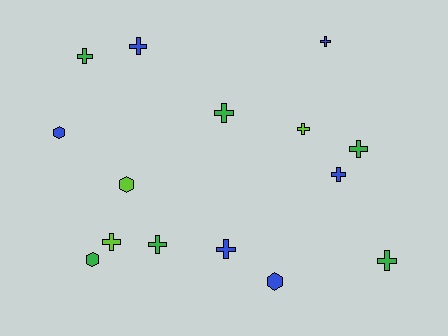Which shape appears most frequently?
Cross, with 11 objects.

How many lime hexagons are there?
There is 1 lime hexagon.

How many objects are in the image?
There are 15 objects.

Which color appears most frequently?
Green, with 6 objects.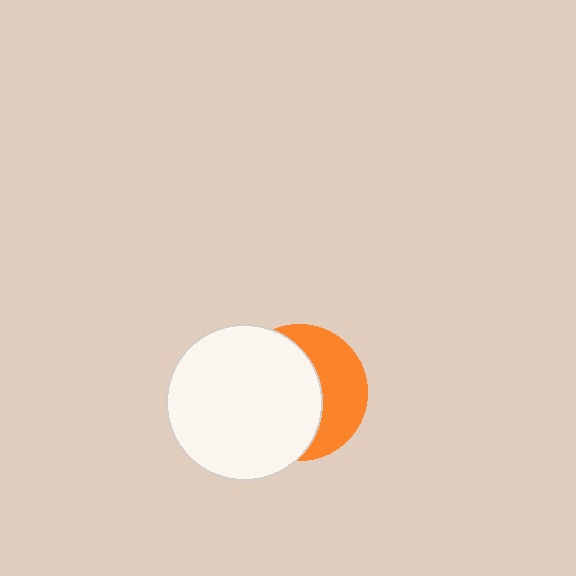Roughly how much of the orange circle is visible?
A small part of it is visible (roughly 40%).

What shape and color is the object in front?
The object in front is a white circle.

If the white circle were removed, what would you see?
You would see the complete orange circle.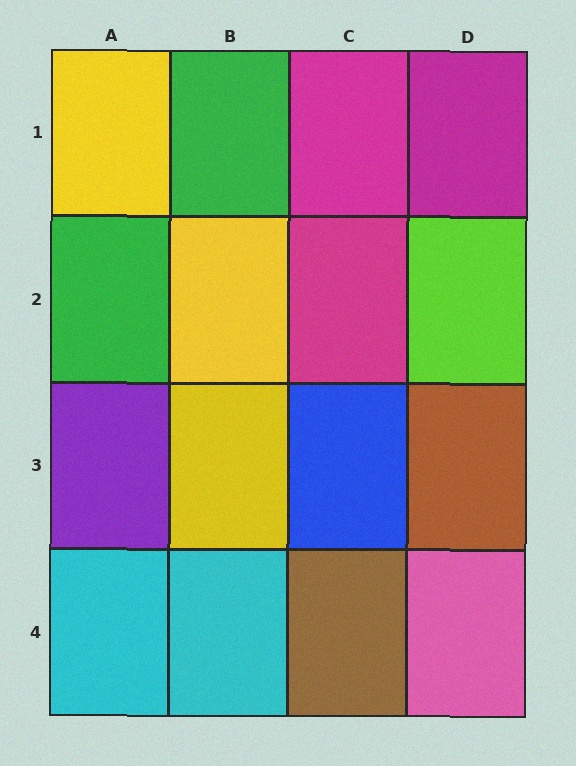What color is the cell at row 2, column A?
Green.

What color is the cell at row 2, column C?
Magenta.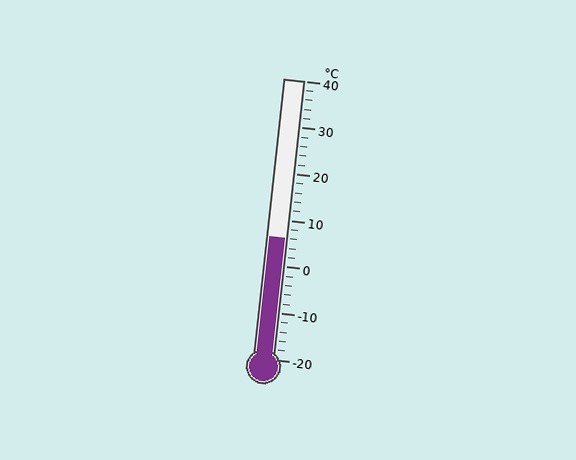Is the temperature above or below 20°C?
The temperature is below 20°C.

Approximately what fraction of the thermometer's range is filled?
The thermometer is filled to approximately 45% of its range.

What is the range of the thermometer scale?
The thermometer scale ranges from -20°C to 40°C.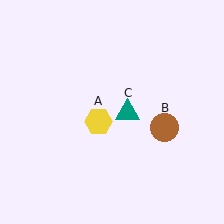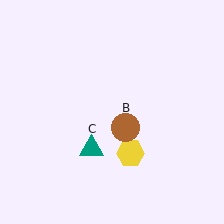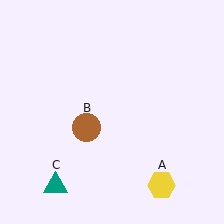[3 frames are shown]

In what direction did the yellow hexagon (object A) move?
The yellow hexagon (object A) moved down and to the right.